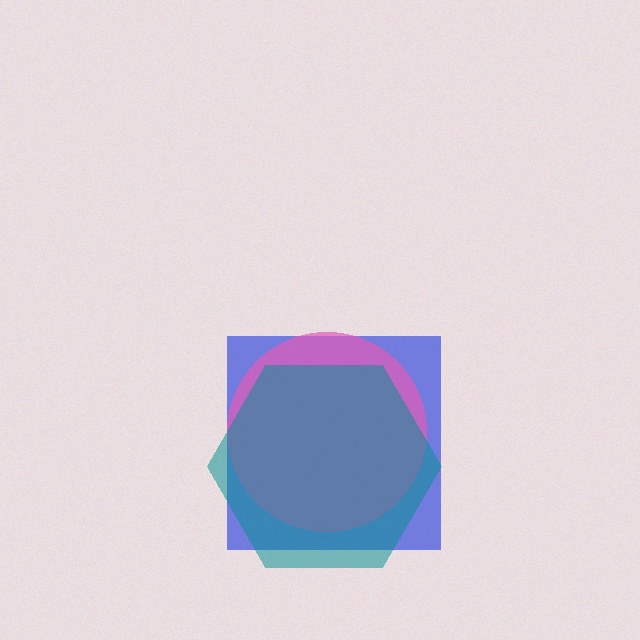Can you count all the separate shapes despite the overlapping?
Yes, there are 3 separate shapes.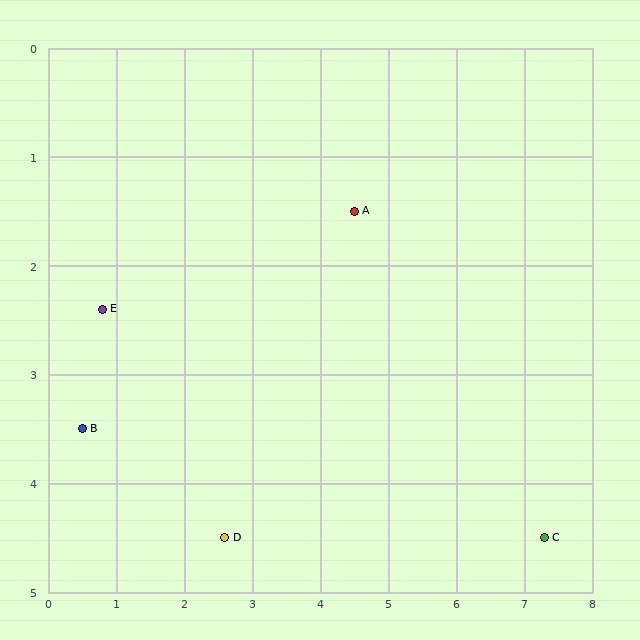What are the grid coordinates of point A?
Point A is at approximately (4.5, 1.5).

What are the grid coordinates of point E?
Point E is at approximately (0.8, 2.4).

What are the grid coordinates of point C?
Point C is at approximately (7.3, 4.5).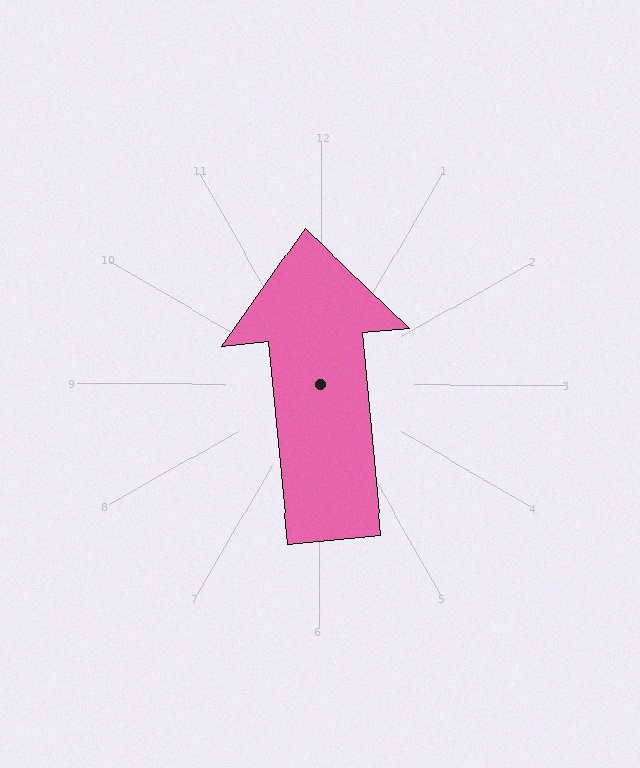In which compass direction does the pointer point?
North.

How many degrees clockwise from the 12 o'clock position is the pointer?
Approximately 354 degrees.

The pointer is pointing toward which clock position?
Roughly 12 o'clock.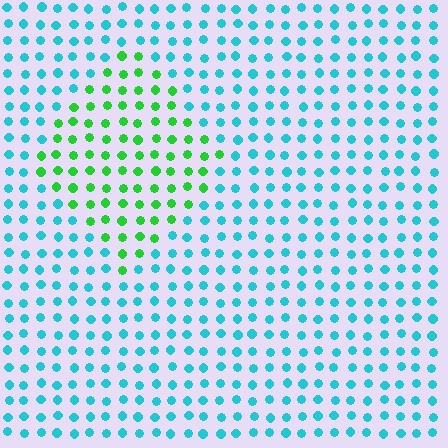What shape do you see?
I see a diamond.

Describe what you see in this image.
The image is filled with small cyan elements in a uniform arrangement. A diamond-shaped region is visible where the elements are tinted to a slightly different hue, forming a subtle color boundary.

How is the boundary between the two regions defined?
The boundary is defined purely by a slight shift in hue (about 58 degrees). Spacing, size, and orientation are identical on both sides.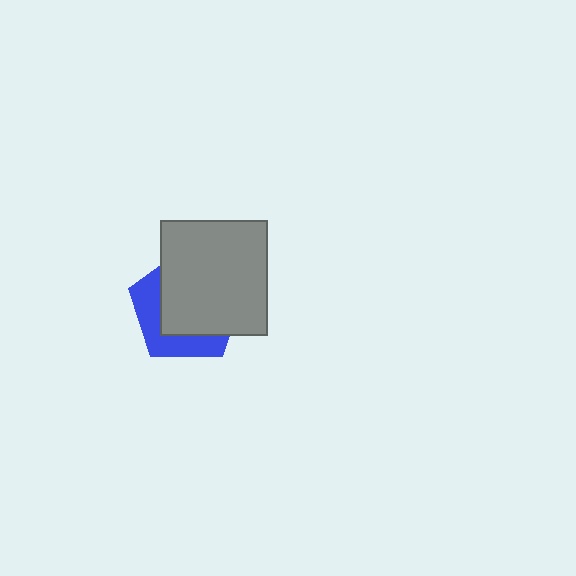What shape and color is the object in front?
The object in front is a gray rectangle.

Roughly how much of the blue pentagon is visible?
A small part of it is visible (roughly 36%).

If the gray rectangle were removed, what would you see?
You would see the complete blue pentagon.